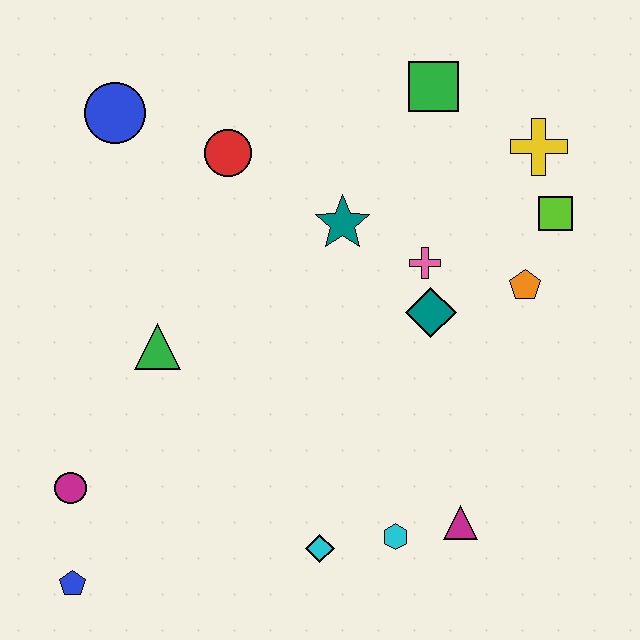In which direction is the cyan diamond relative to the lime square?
The cyan diamond is below the lime square.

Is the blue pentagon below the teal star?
Yes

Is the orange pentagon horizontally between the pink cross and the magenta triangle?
No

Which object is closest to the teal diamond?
The pink cross is closest to the teal diamond.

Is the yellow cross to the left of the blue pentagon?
No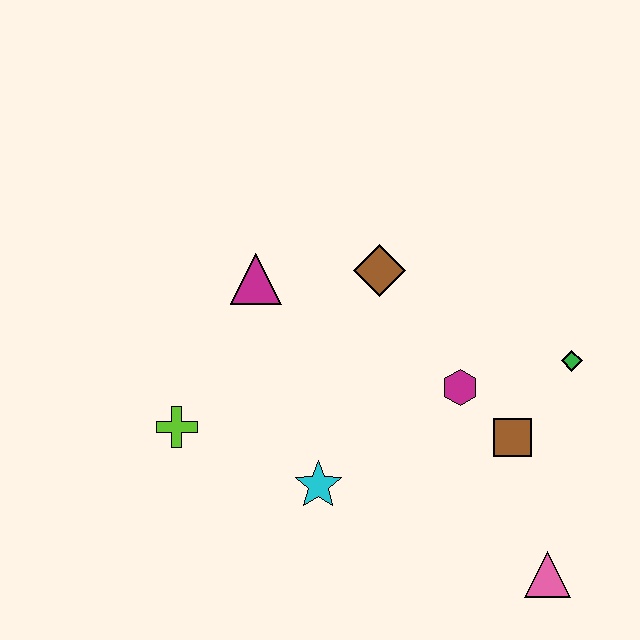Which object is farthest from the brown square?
The lime cross is farthest from the brown square.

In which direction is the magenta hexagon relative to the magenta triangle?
The magenta hexagon is to the right of the magenta triangle.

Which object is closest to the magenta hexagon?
The brown square is closest to the magenta hexagon.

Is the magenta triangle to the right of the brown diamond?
No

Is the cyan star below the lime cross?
Yes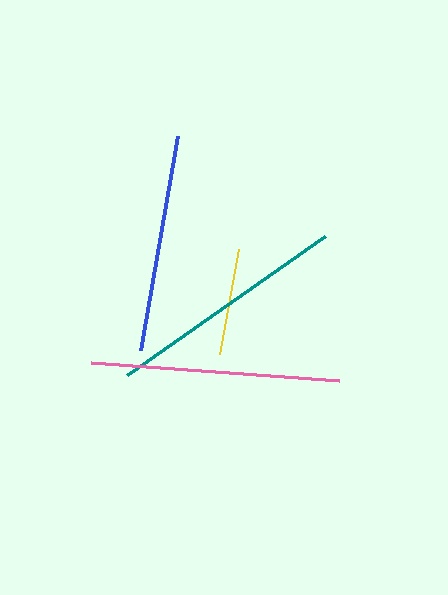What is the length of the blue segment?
The blue segment is approximately 217 pixels long.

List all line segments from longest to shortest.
From longest to shortest: pink, teal, blue, yellow.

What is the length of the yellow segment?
The yellow segment is approximately 107 pixels long.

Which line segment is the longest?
The pink line is the longest at approximately 248 pixels.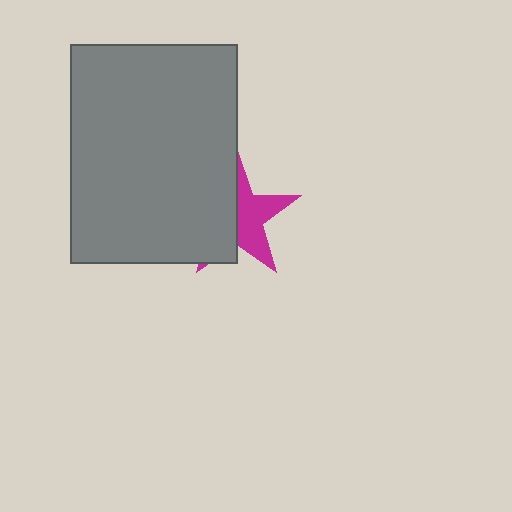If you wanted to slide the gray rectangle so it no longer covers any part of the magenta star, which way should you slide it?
Slide it left — that is the most direct way to separate the two shapes.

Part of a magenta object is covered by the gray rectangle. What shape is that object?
It is a star.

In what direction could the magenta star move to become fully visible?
The magenta star could move right. That would shift it out from behind the gray rectangle entirely.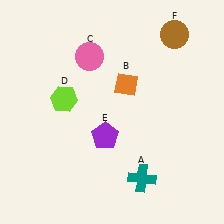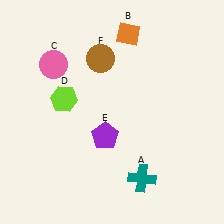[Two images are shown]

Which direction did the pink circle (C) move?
The pink circle (C) moved left.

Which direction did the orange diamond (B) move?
The orange diamond (B) moved up.